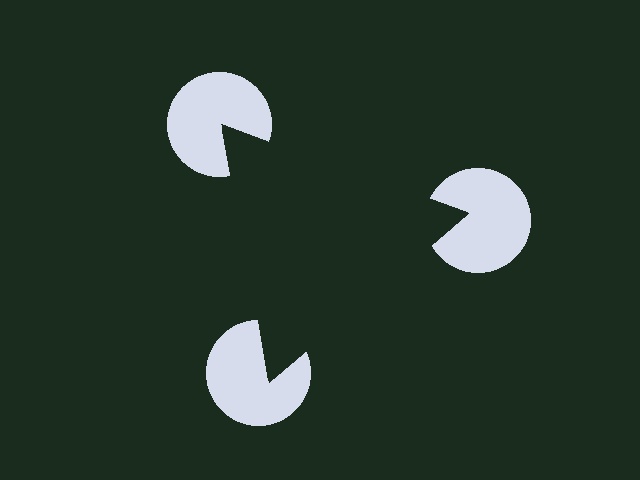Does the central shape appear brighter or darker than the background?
It typically appears slightly darker than the background, even though no actual brightness change is drawn.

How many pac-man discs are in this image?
There are 3 — one at each vertex of the illusory triangle.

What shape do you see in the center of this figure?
An illusory triangle — its edges are inferred from the aligned wedge cuts in the pac-man discs, not physically drawn.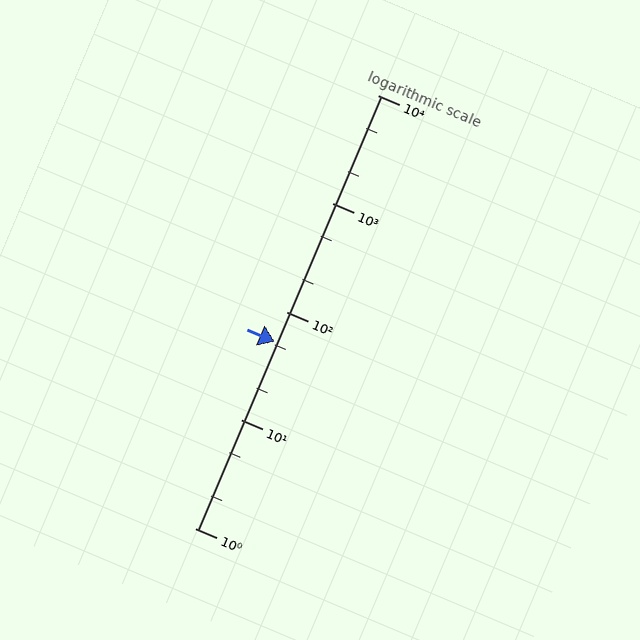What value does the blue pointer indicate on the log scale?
The pointer indicates approximately 53.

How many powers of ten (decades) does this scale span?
The scale spans 4 decades, from 1 to 10000.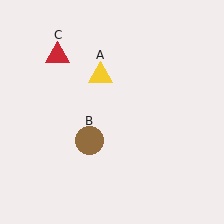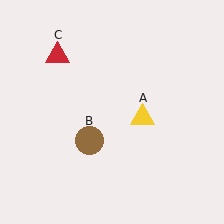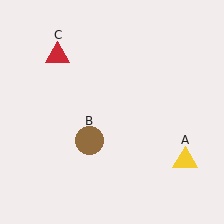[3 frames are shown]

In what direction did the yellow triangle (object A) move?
The yellow triangle (object A) moved down and to the right.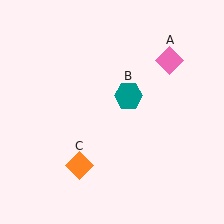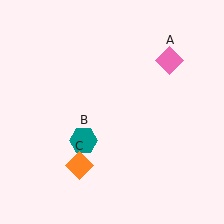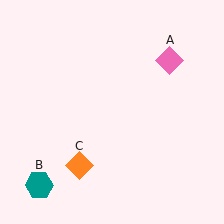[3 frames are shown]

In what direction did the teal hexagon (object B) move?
The teal hexagon (object B) moved down and to the left.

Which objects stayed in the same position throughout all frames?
Pink diamond (object A) and orange diamond (object C) remained stationary.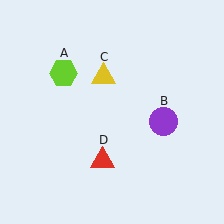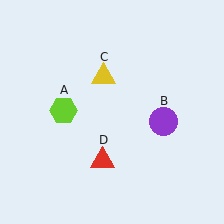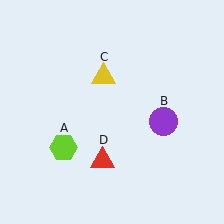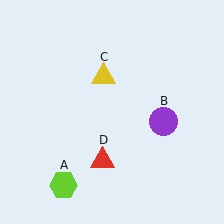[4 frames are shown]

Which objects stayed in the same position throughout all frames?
Purple circle (object B) and yellow triangle (object C) and red triangle (object D) remained stationary.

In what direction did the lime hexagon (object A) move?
The lime hexagon (object A) moved down.